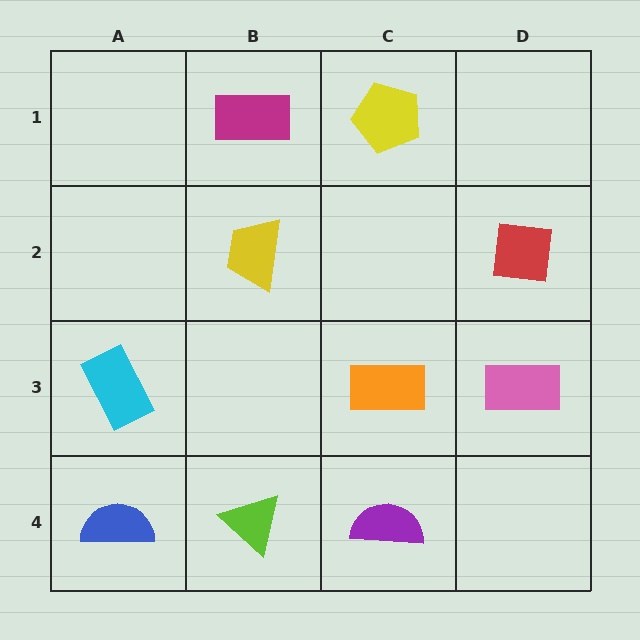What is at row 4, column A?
A blue semicircle.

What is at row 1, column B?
A magenta rectangle.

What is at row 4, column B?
A lime triangle.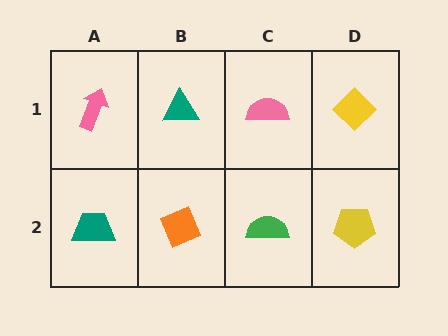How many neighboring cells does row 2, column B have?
3.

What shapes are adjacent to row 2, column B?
A teal triangle (row 1, column B), a teal trapezoid (row 2, column A), a green semicircle (row 2, column C).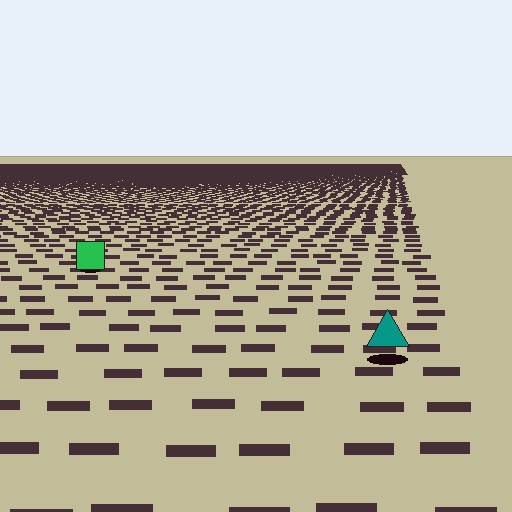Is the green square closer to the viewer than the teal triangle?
No. The teal triangle is closer — you can tell from the texture gradient: the ground texture is coarser near it.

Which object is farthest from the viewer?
The green square is farthest from the viewer. It appears smaller and the ground texture around it is denser.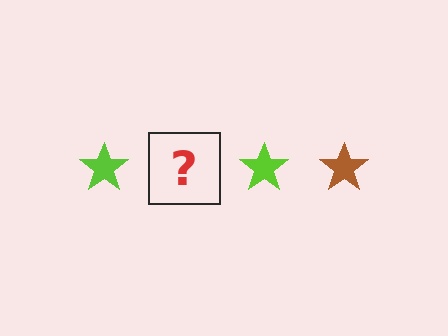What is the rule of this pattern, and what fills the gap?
The rule is that the pattern cycles through lime, brown stars. The gap should be filled with a brown star.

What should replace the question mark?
The question mark should be replaced with a brown star.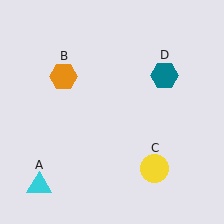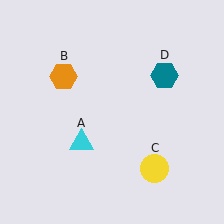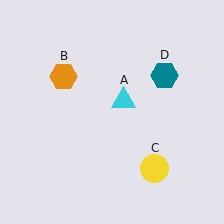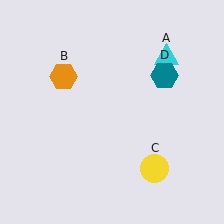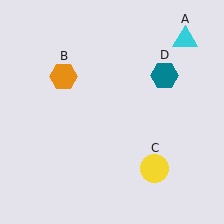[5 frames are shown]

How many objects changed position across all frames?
1 object changed position: cyan triangle (object A).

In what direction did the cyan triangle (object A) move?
The cyan triangle (object A) moved up and to the right.